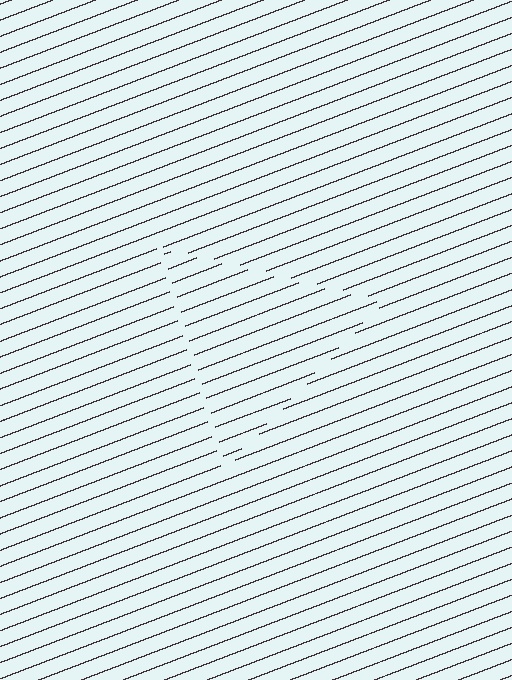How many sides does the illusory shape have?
3 sides — the line-ends trace a triangle.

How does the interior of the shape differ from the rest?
The interior of the shape contains the same grating, shifted by half a period — the contour is defined by the phase discontinuity where line-ends from the inner and outer gratings abut.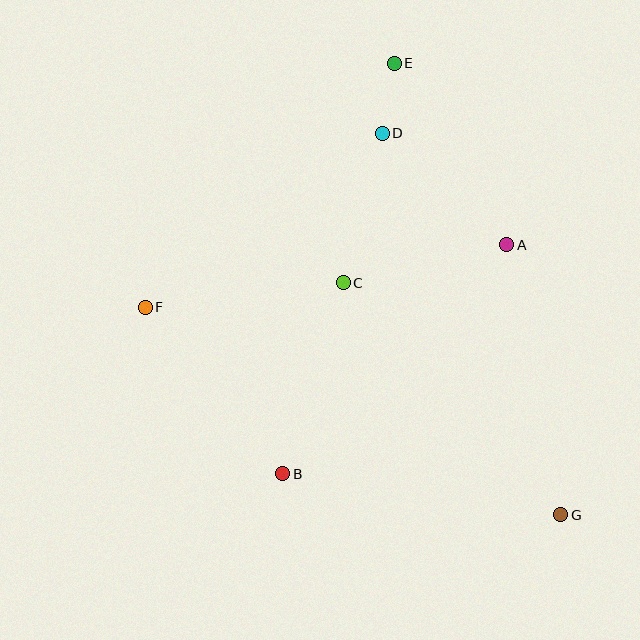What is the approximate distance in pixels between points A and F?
The distance between A and F is approximately 367 pixels.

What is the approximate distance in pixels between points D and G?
The distance between D and G is approximately 421 pixels.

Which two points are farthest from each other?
Points E and G are farthest from each other.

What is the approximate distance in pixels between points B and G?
The distance between B and G is approximately 281 pixels.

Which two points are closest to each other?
Points D and E are closest to each other.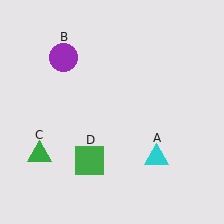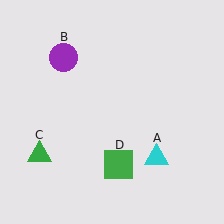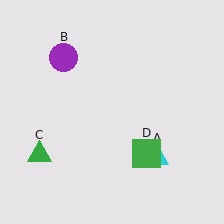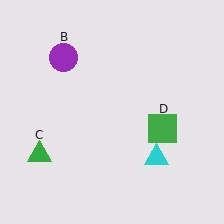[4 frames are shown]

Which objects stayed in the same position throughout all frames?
Cyan triangle (object A) and purple circle (object B) and green triangle (object C) remained stationary.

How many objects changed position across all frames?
1 object changed position: green square (object D).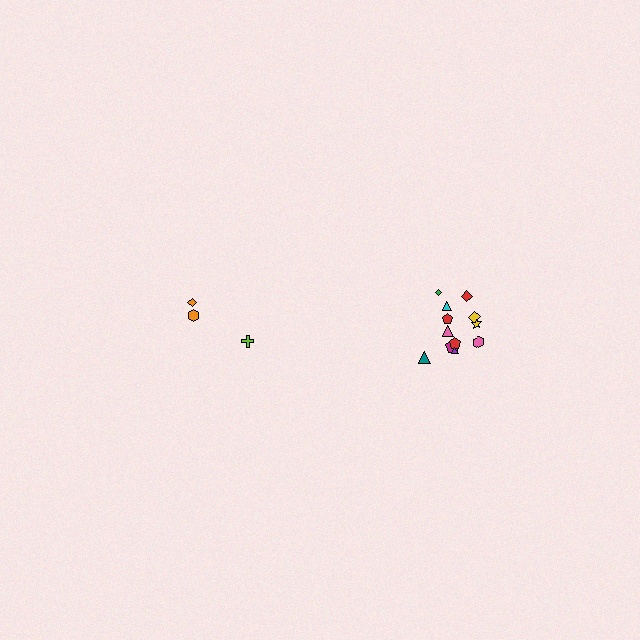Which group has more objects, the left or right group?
The right group.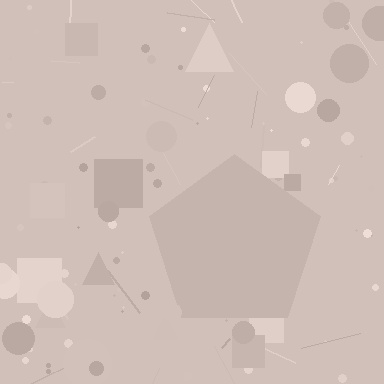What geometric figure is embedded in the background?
A pentagon is embedded in the background.